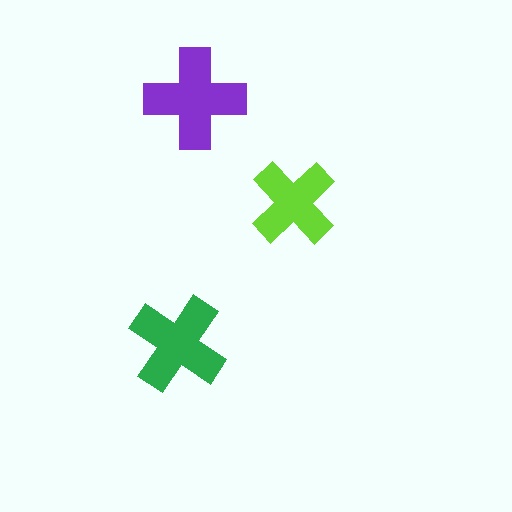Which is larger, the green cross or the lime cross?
The green one.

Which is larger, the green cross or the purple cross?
The purple one.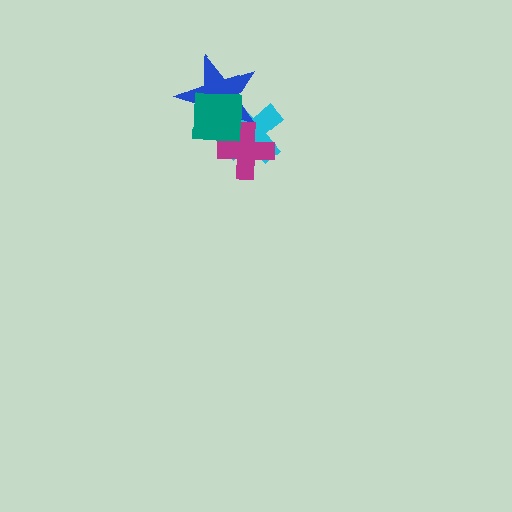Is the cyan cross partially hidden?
Yes, it is partially covered by another shape.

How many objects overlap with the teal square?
3 objects overlap with the teal square.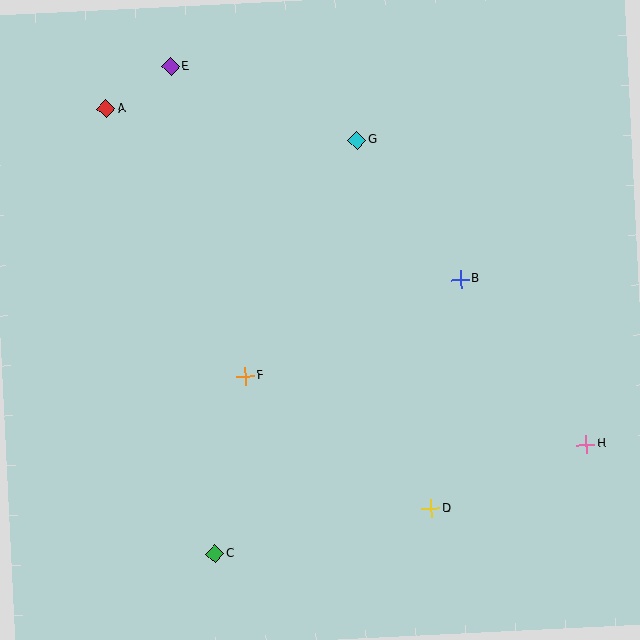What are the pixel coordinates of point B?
Point B is at (460, 279).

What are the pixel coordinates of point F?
Point F is at (245, 376).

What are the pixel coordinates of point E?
Point E is at (171, 67).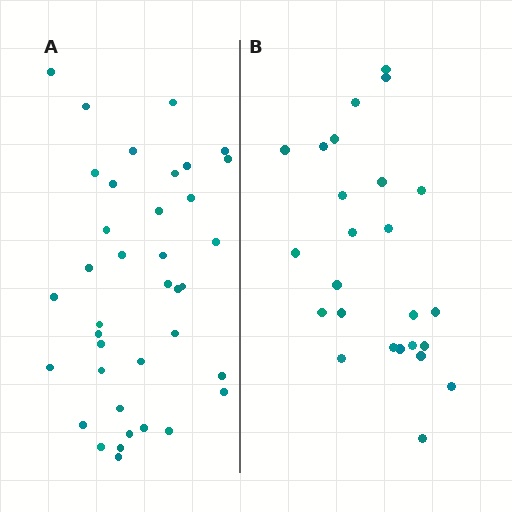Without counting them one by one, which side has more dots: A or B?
Region A (the left region) has more dots.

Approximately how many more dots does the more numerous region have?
Region A has approximately 15 more dots than region B.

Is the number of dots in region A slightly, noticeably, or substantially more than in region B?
Region A has substantially more. The ratio is roughly 1.5 to 1.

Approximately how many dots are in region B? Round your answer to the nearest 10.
About 20 dots. (The exact count is 25, which rounds to 20.)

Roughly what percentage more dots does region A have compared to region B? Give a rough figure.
About 50% more.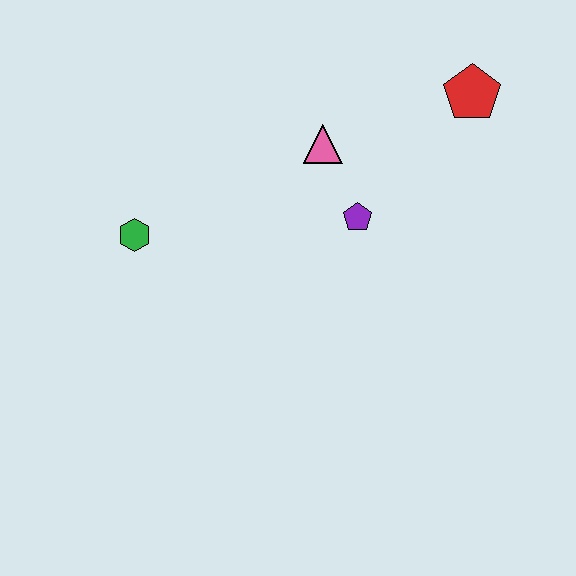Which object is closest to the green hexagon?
The pink triangle is closest to the green hexagon.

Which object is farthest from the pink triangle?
The green hexagon is farthest from the pink triangle.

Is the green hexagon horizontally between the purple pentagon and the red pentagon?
No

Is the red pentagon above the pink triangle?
Yes